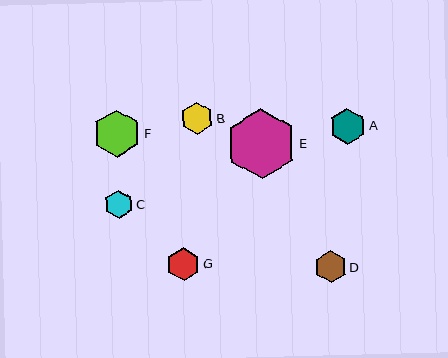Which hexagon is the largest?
Hexagon E is the largest with a size of approximately 70 pixels.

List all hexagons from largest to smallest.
From largest to smallest: E, F, A, G, B, D, C.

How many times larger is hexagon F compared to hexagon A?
Hexagon F is approximately 1.3 times the size of hexagon A.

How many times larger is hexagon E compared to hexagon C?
Hexagon E is approximately 2.5 times the size of hexagon C.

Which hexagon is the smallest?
Hexagon C is the smallest with a size of approximately 28 pixels.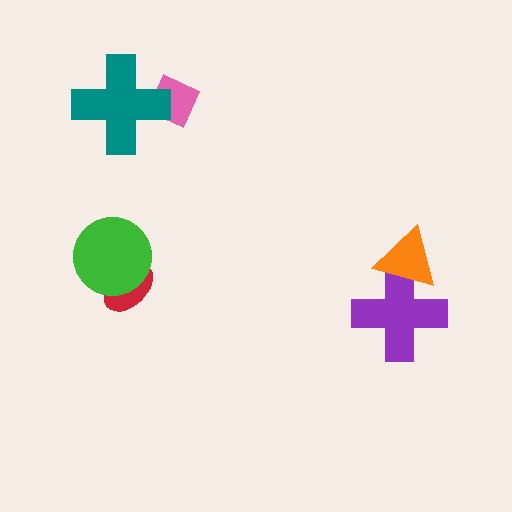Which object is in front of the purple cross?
The orange triangle is in front of the purple cross.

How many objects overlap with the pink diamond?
1 object overlaps with the pink diamond.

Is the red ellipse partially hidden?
Yes, it is partially covered by another shape.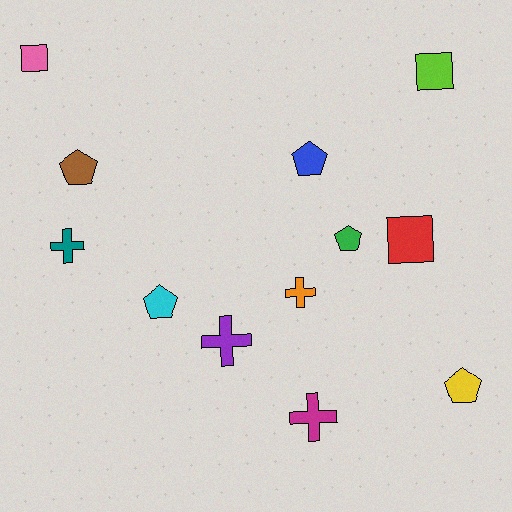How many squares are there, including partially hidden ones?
There are 3 squares.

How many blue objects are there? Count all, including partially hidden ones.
There is 1 blue object.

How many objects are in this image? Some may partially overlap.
There are 12 objects.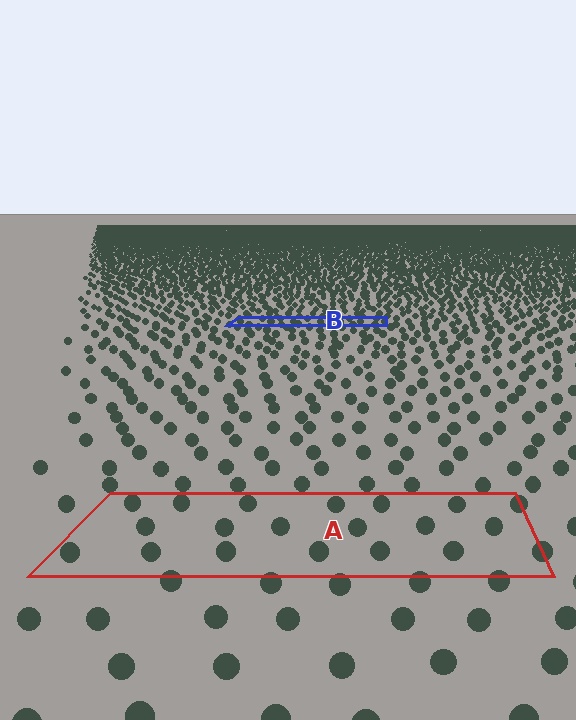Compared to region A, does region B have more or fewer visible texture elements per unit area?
Region B has more texture elements per unit area — they are packed more densely because it is farther away.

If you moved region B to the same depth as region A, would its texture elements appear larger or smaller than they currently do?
They would appear larger. At a closer depth, the same texture elements are projected at a bigger on-screen size.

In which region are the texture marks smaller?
The texture marks are smaller in region B, because it is farther away.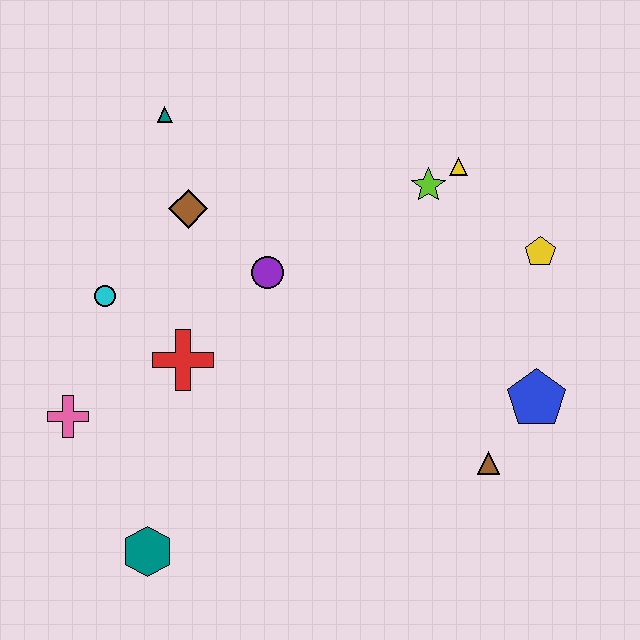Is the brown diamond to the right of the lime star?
No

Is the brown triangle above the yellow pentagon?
No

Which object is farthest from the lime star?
The teal hexagon is farthest from the lime star.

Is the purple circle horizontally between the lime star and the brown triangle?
No